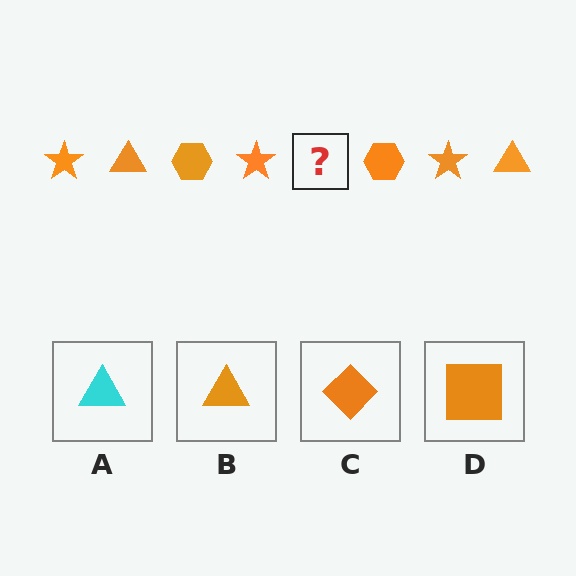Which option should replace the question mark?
Option B.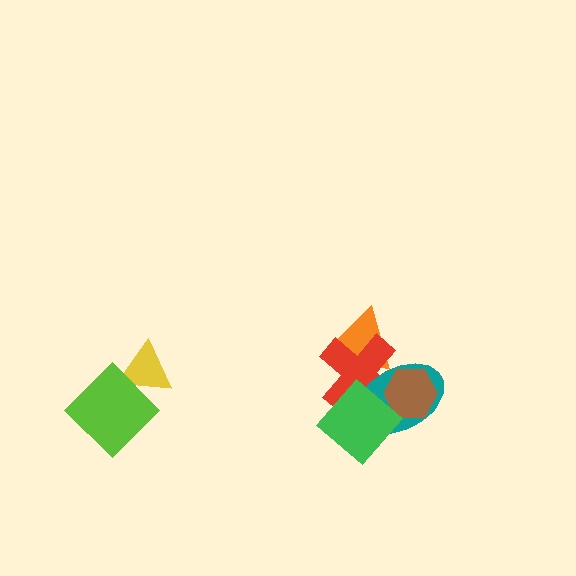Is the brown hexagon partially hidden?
Yes, it is partially covered by another shape.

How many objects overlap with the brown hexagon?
3 objects overlap with the brown hexagon.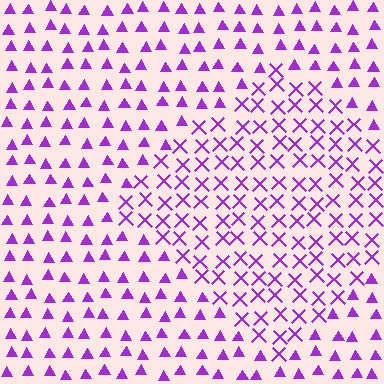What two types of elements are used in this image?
The image uses X marks inside the diamond region and triangles outside it.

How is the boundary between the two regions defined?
The boundary is defined by a change in element shape: X marks inside vs. triangles outside. All elements share the same color and spacing.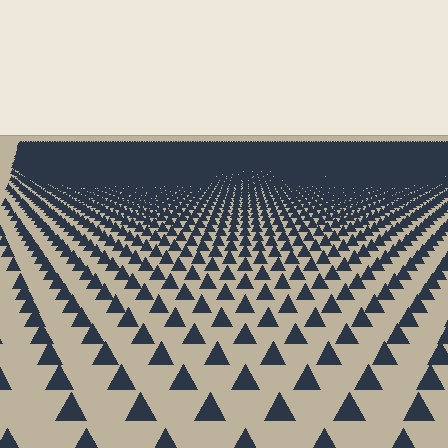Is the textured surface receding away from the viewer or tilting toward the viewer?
The surface is receding away from the viewer. Texture elements get smaller and denser toward the top.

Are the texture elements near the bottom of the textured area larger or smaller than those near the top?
Larger. Near the bottom, elements are closer to the viewer and appear at a bigger on-screen size.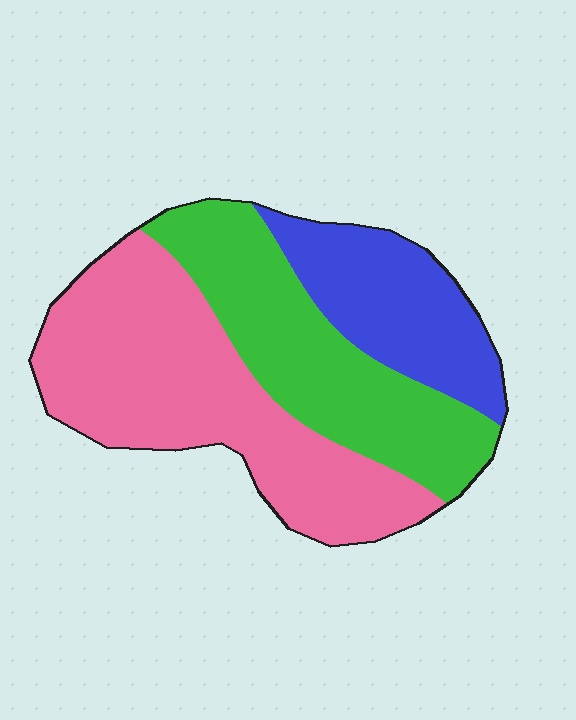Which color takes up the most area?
Pink, at roughly 45%.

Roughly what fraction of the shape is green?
Green covers roughly 35% of the shape.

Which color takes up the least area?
Blue, at roughly 20%.